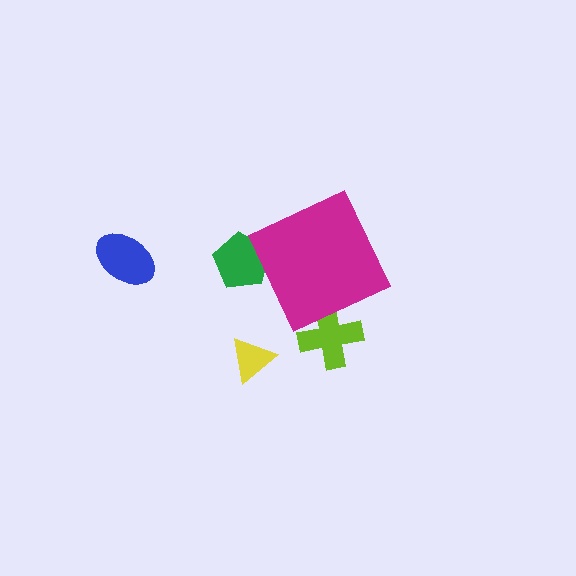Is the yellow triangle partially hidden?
No, the yellow triangle is fully visible.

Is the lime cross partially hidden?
Yes, the lime cross is partially hidden behind the magenta diamond.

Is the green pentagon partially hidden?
Yes, the green pentagon is partially hidden behind the magenta diamond.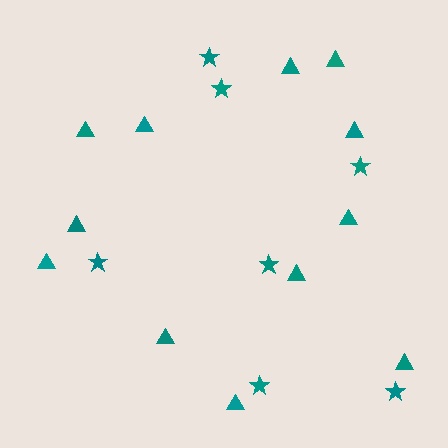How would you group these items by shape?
There are 2 groups: one group of triangles (12) and one group of stars (7).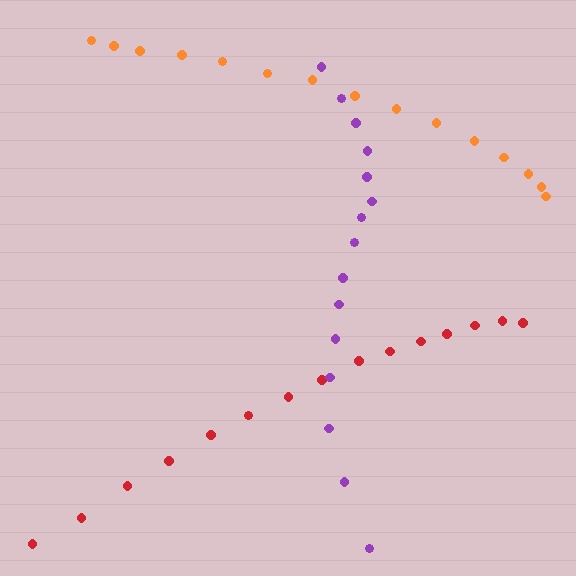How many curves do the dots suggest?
There are 3 distinct paths.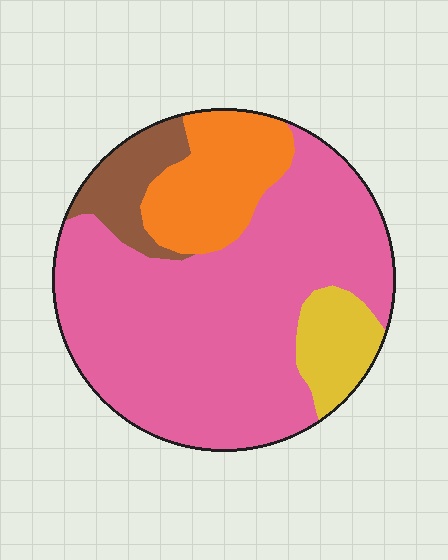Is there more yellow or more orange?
Orange.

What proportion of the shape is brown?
Brown covers around 10% of the shape.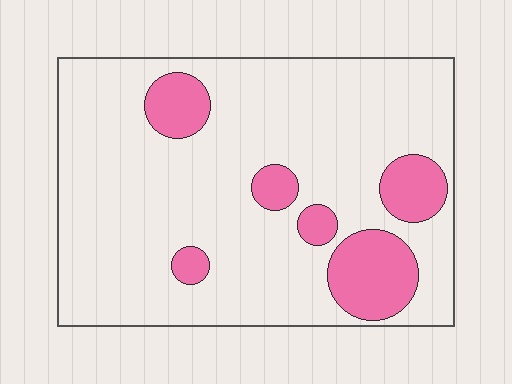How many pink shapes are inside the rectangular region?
6.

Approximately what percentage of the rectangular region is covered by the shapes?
Approximately 15%.